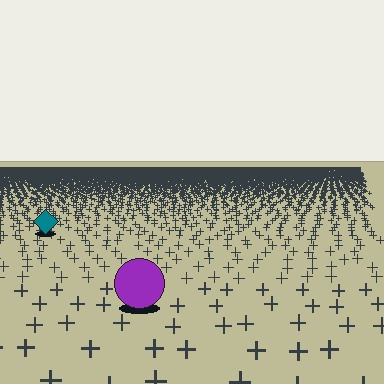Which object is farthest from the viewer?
The teal diamond is farthest from the viewer. It appears smaller and the ground texture around it is denser.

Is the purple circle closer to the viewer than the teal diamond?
Yes. The purple circle is closer — you can tell from the texture gradient: the ground texture is coarser near it.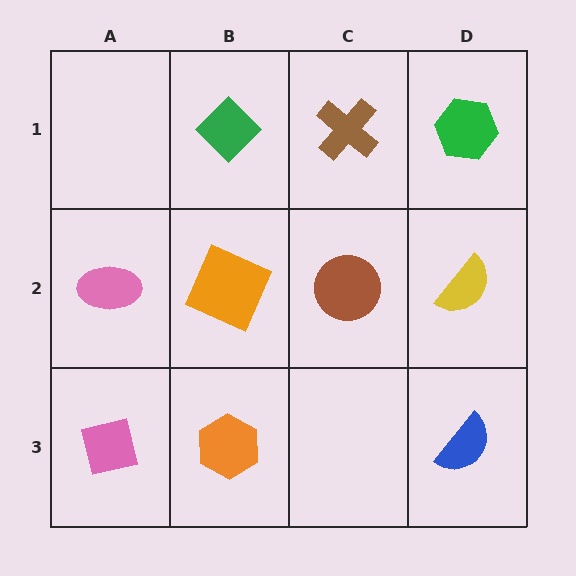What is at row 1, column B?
A green diamond.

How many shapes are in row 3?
3 shapes.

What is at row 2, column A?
A pink ellipse.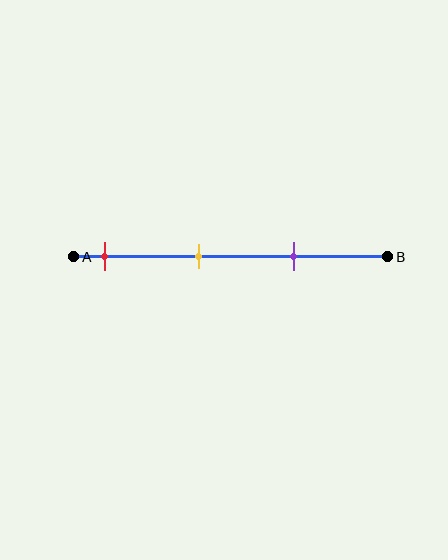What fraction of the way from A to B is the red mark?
The red mark is approximately 10% (0.1) of the way from A to B.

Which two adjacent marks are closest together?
The yellow and purple marks are the closest adjacent pair.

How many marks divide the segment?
There are 3 marks dividing the segment.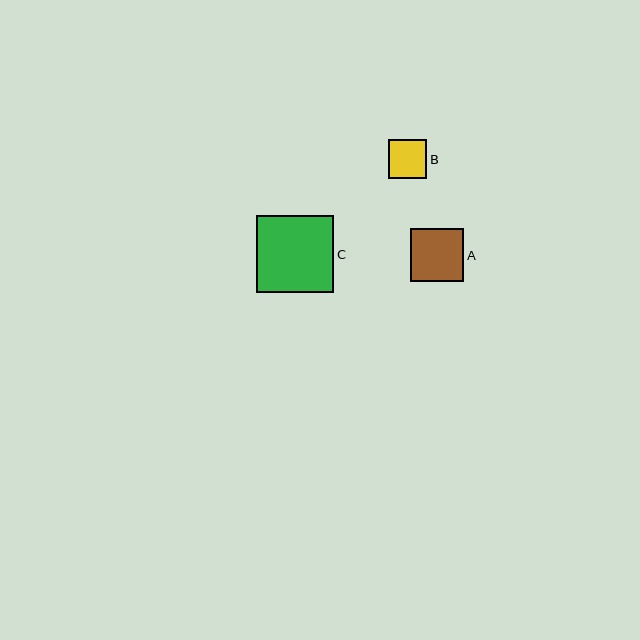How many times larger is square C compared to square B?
Square C is approximately 2.0 times the size of square B.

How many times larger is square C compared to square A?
Square C is approximately 1.5 times the size of square A.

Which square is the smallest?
Square B is the smallest with a size of approximately 39 pixels.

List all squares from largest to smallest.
From largest to smallest: C, A, B.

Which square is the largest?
Square C is the largest with a size of approximately 77 pixels.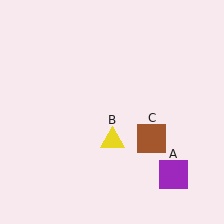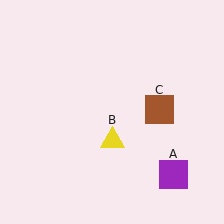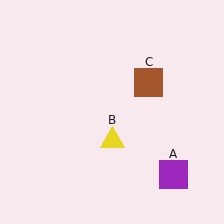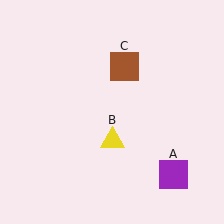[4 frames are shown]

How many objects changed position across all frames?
1 object changed position: brown square (object C).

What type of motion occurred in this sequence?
The brown square (object C) rotated counterclockwise around the center of the scene.